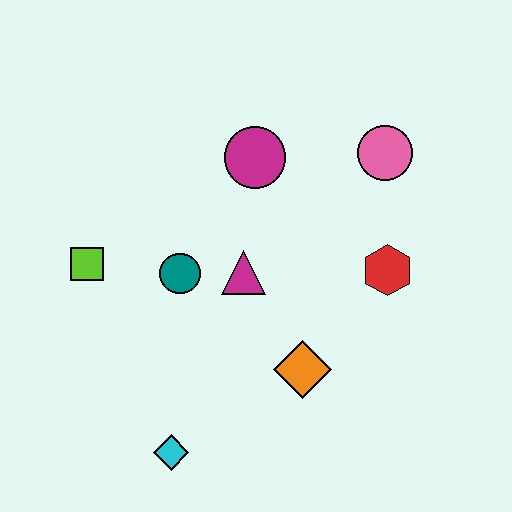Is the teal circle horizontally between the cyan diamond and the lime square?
No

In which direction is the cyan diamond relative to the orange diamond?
The cyan diamond is to the left of the orange diamond.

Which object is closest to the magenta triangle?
The teal circle is closest to the magenta triangle.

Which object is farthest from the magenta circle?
The cyan diamond is farthest from the magenta circle.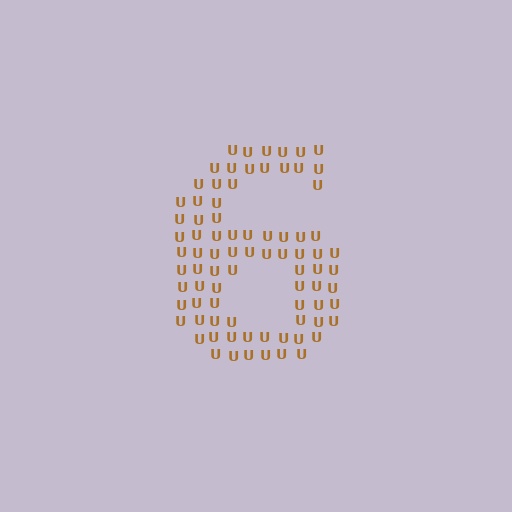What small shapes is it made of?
It is made of small letter U's.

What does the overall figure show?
The overall figure shows the digit 6.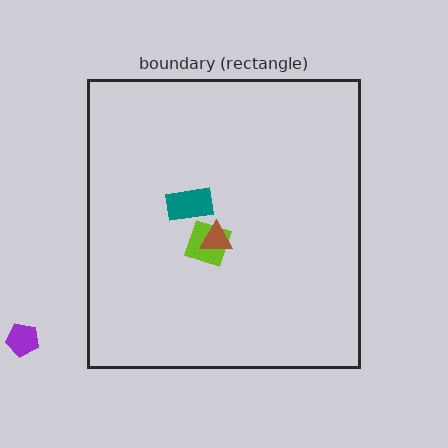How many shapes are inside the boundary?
3 inside, 1 outside.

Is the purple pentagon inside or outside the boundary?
Outside.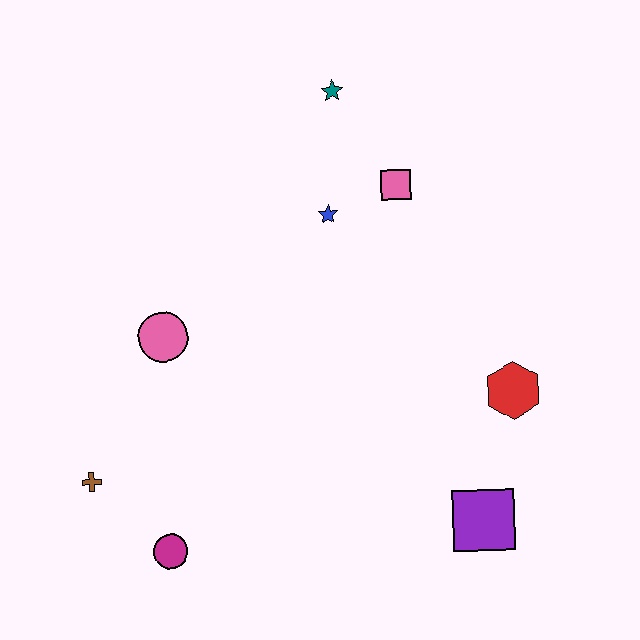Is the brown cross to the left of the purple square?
Yes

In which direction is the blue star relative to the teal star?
The blue star is below the teal star.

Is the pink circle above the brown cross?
Yes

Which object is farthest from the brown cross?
The teal star is farthest from the brown cross.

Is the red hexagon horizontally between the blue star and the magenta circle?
No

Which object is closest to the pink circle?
The brown cross is closest to the pink circle.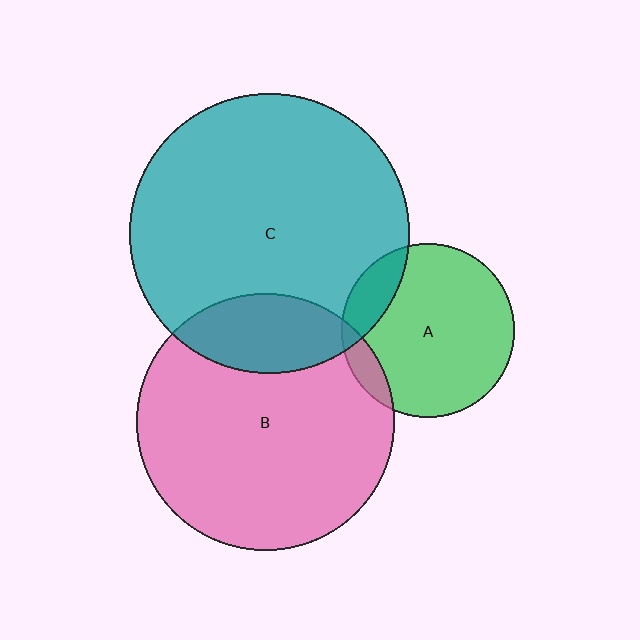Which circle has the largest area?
Circle C (teal).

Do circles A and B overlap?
Yes.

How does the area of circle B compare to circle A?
Approximately 2.2 times.